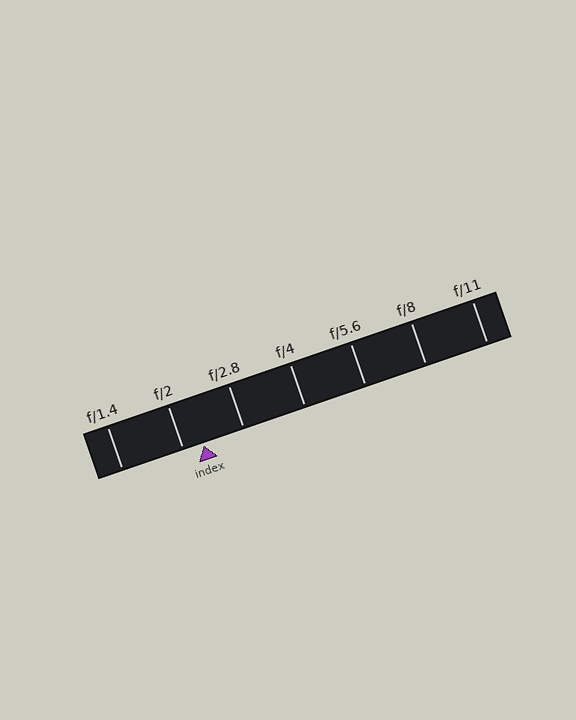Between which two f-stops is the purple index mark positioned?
The index mark is between f/2 and f/2.8.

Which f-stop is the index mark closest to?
The index mark is closest to f/2.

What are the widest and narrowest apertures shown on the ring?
The widest aperture shown is f/1.4 and the narrowest is f/11.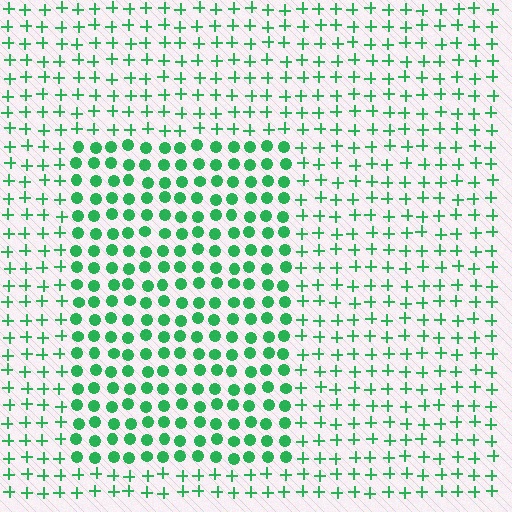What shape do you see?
I see a rectangle.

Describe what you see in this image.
The image is filled with small green elements arranged in a uniform grid. A rectangle-shaped region contains circles, while the surrounding area contains plus signs. The boundary is defined purely by the change in element shape.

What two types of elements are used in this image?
The image uses circles inside the rectangle region and plus signs outside it.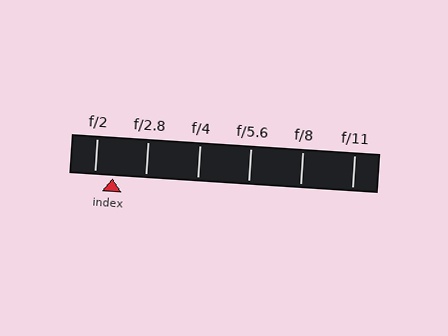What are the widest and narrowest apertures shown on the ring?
The widest aperture shown is f/2 and the narrowest is f/11.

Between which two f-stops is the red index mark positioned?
The index mark is between f/2 and f/2.8.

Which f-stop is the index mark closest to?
The index mark is closest to f/2.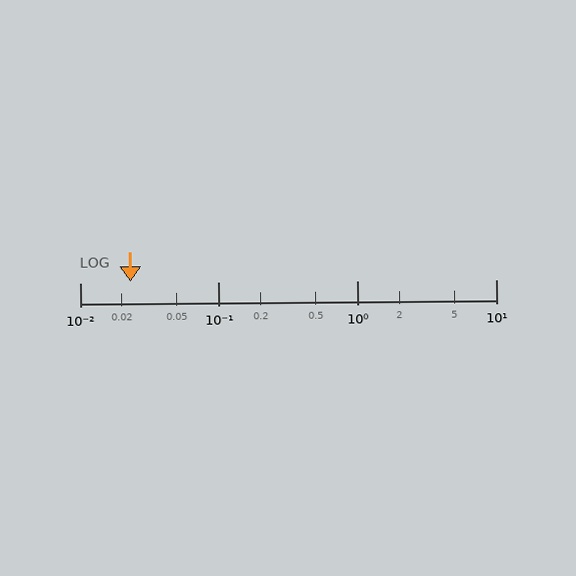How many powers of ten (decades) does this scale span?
The scale spans 3 decades, from 0.01 to 10.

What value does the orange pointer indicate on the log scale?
The pointer indicates approximately 0.023.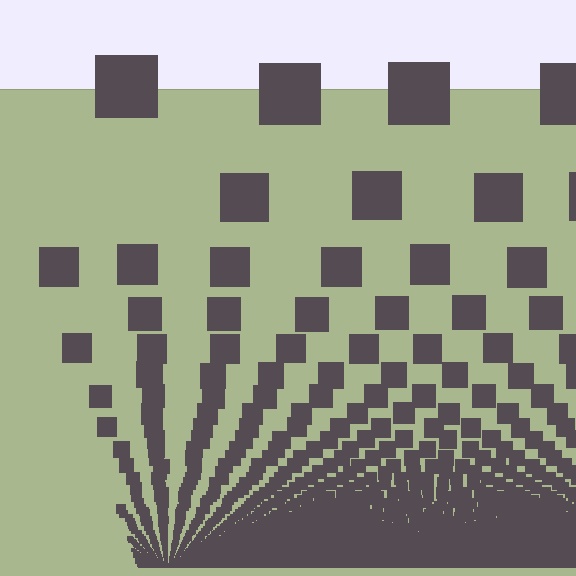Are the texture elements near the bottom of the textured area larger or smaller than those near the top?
Smaller. The gradient is inverted — elements near the bottom are smaller and denser.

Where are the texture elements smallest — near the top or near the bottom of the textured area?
Near the bottom.